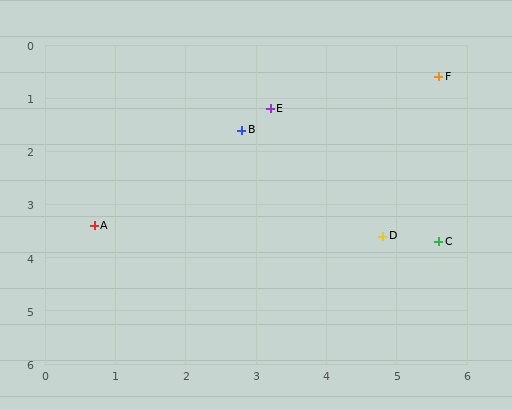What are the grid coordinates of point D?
Point D is at approximately (4.8, 3.6).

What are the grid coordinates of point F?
Point F is at approximately (5.6, 0.6).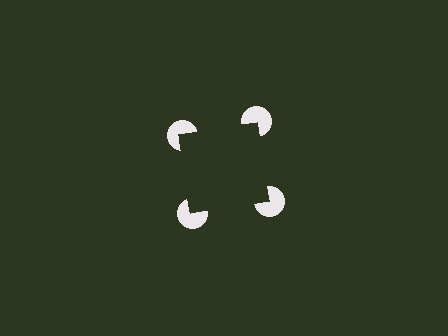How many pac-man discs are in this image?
There are 4 — one at each vertex of the illusory square.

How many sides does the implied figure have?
4 sides.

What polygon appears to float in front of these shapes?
An illusory square — its edges are inferred from the aligned wedge cuts in the pac-man discs, not physically drawn.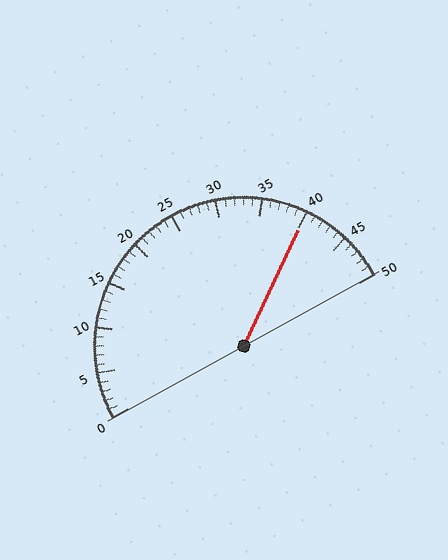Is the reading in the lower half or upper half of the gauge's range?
The reading is in the upper half of the range (0 to 50).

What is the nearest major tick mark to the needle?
The nearest major tick mark is 40.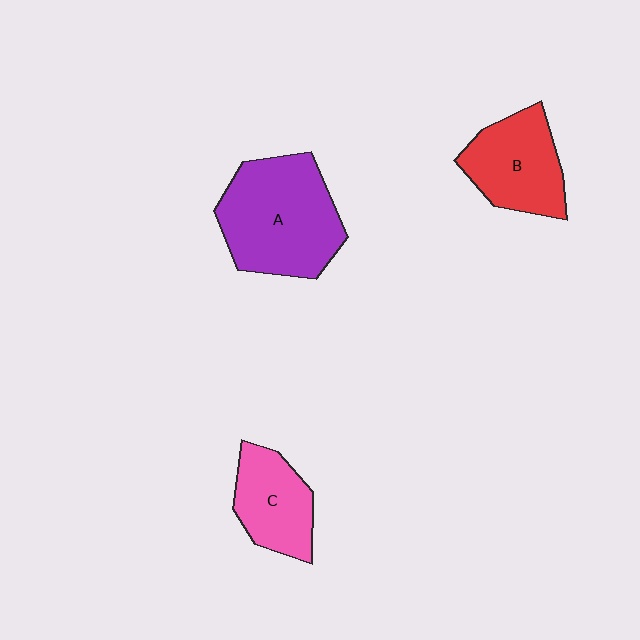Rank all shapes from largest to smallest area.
From largest to smallest: A (purple), B (red), C (pink).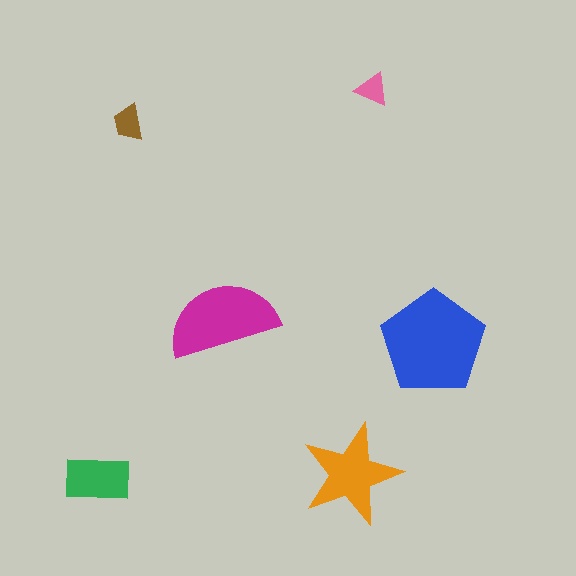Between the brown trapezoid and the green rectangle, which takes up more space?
The green rectangle.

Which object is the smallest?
The pink triangle.